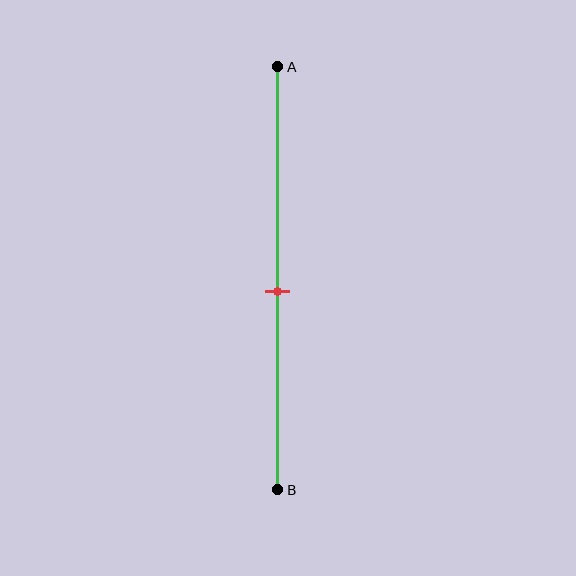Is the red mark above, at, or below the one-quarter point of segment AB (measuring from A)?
The red mark is below the one-quarter point of segment AB.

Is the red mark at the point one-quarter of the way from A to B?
No, the mark is at about 55% from A, not at the 25% one-quarter point.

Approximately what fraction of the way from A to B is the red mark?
The red mark is approximately 55% of the way from A to B.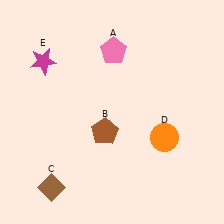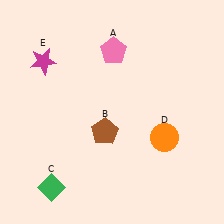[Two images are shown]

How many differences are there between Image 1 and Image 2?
There is 1 difference between the two images.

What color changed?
The diamond (C) changed from brown in Image 1 to green in Image 2.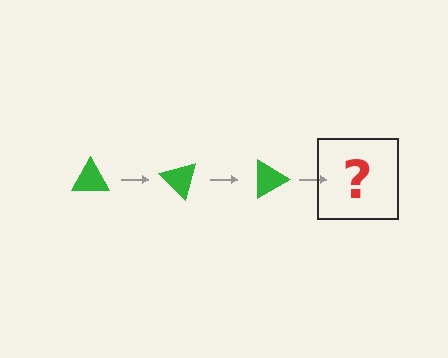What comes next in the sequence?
The next element should be a green triangle rotated 135 degrees.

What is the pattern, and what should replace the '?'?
The pattern is that the triangle rotates 45 degrees each step. The '?' should be a green triangle rotated 135 degrees.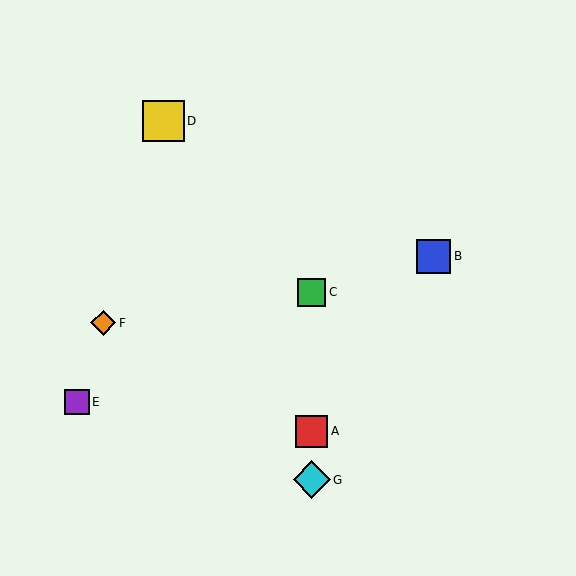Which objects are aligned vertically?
Objects A, C, G are aligned vertically.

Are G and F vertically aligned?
No, G is at x≈312 and F is at x≈103.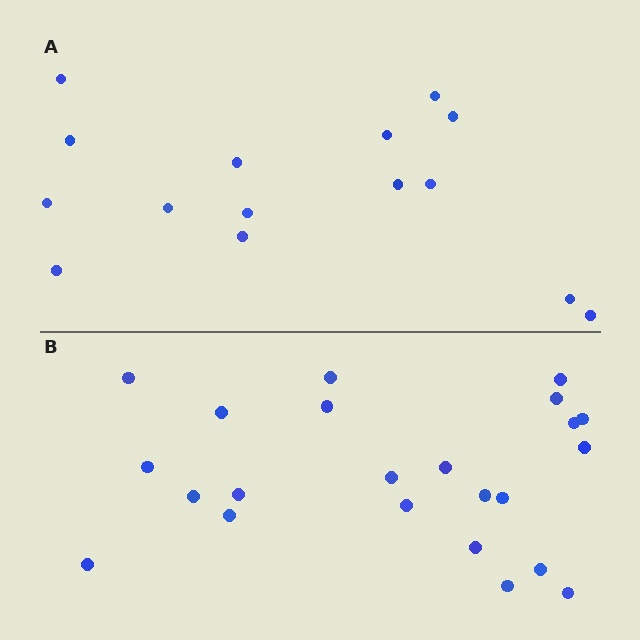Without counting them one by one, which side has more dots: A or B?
Region B (the bottom region) has more dots.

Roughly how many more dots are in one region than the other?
Region B has roughly 8 or so more dots than region A.